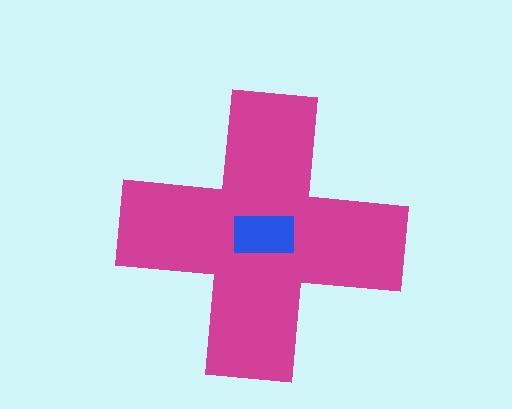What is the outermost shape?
The magenta cross.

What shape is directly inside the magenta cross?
The blue rectangle.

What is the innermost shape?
The blue rectangle.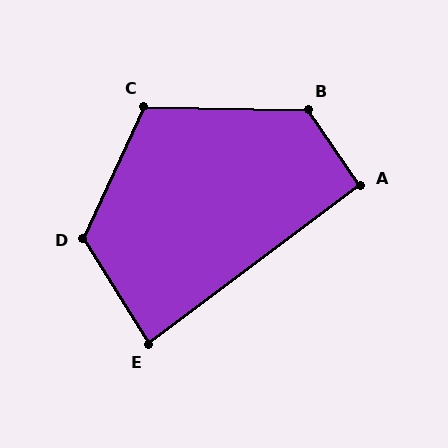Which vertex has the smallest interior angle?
E, at approximately 85 degrees.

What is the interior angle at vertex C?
Approximately 114 degrees (obtuse).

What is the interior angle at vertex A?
Approximately 92 degrees (approximately right).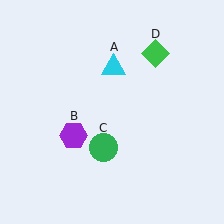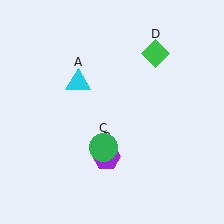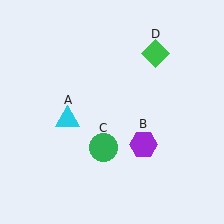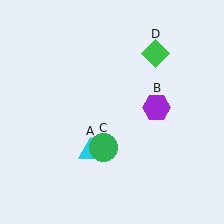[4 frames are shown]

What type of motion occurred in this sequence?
The cyan triangle (object A), purple hexagon (object B) rotated counterclockwise around the center of the scene.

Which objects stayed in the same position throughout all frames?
Green circle (object C) and green diamond (object D) remained stationary.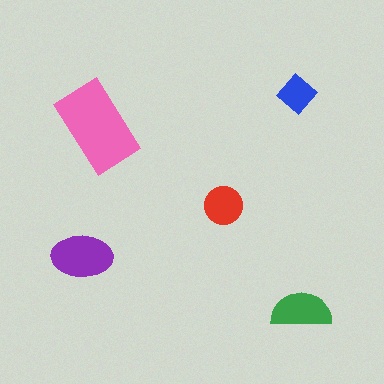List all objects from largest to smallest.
The pink rectangle, the purple ellipse, the green semicircle, the red circle, the blue diamond.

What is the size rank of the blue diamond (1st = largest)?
5th.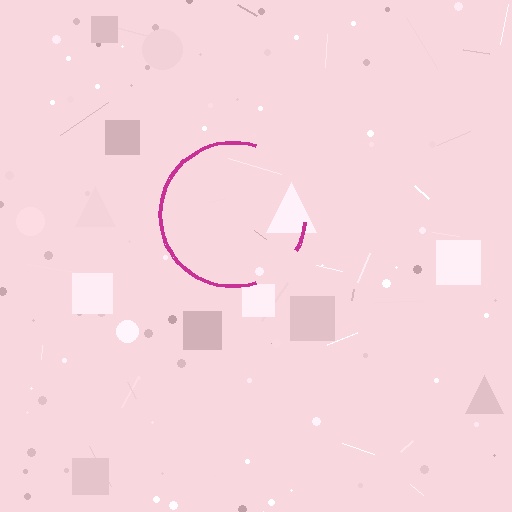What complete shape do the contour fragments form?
The contour fragments form a circle.